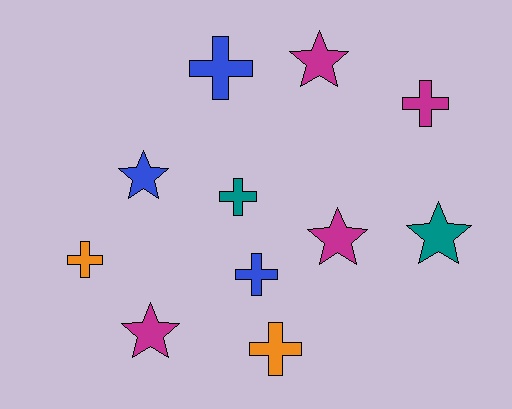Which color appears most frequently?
Magenta, with 4 objects.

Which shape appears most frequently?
Cross, with 6 objects.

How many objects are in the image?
There are 11 objects.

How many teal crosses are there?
There is 1 teal cross.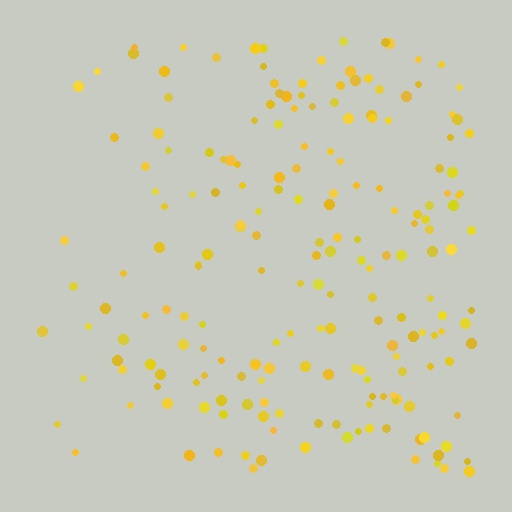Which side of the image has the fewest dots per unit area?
The left.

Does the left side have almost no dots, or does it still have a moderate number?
Still a moderate number, just noticeably fewer than the right.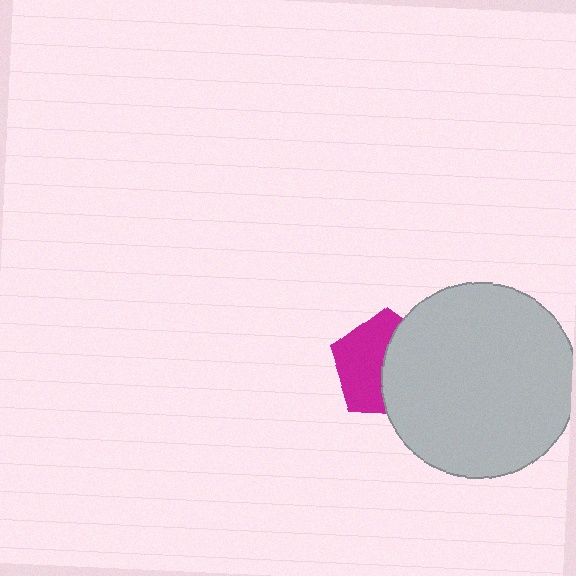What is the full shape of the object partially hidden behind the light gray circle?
The partially hidden object is a magenta pentagon.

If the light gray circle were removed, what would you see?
You would see the complete magenta pentagon.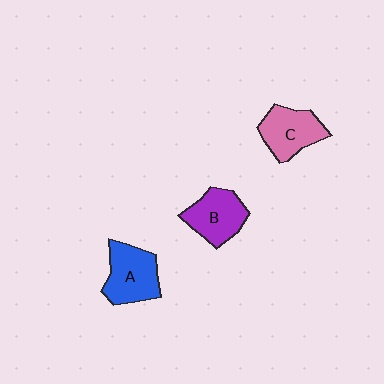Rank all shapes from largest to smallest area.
From largest to smallest: A (blue), B (purple), C (pink).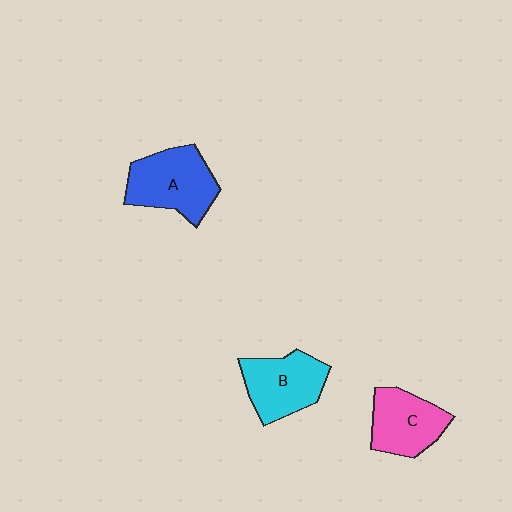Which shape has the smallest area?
Shape C (pink).